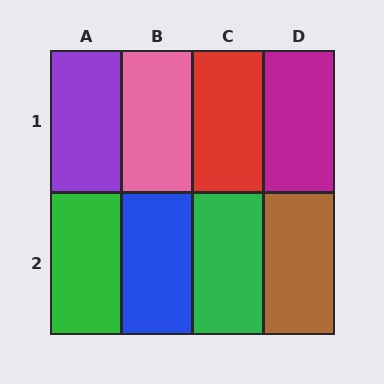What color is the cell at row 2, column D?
Brown.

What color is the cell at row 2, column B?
Blue.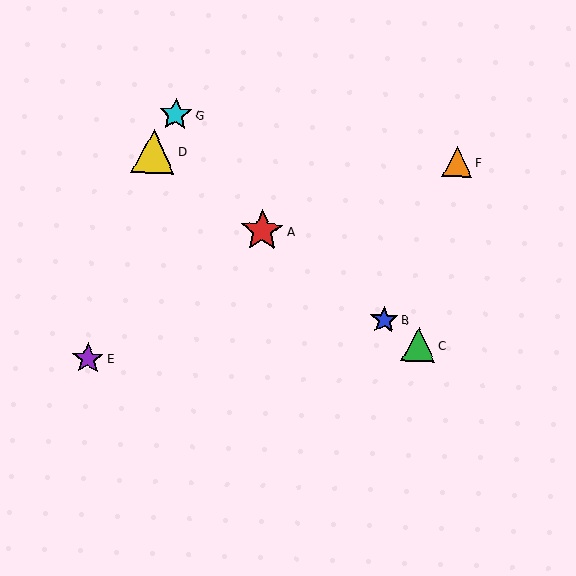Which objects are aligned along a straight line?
Objects A, B, C, D are aligned along a straight line.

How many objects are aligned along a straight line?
4 objects (A, B, C, D) are aligned along a straight line.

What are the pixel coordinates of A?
Object A is at (262, 231).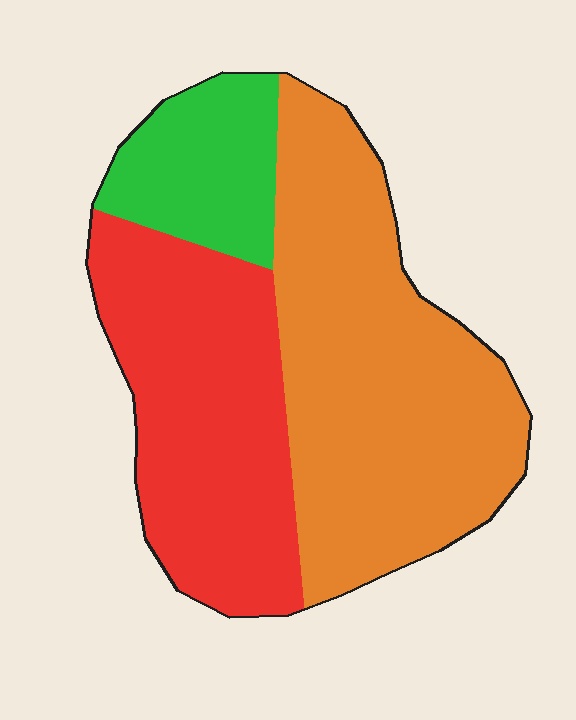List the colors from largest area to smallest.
From largest to smallest: orange, red, green.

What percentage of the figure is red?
Red covers about 35% of the figure.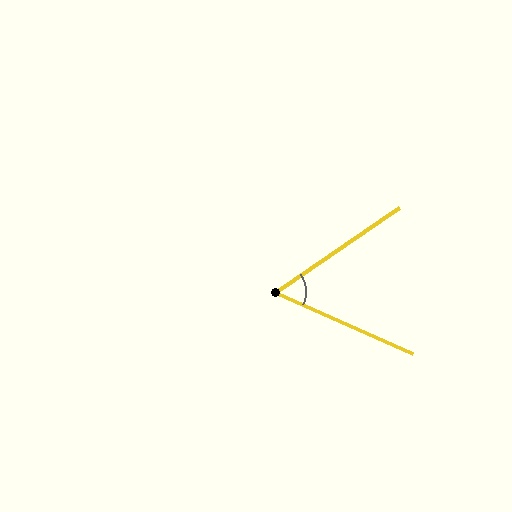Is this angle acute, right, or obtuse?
It is acute.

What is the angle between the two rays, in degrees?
Approximately 58 degrees.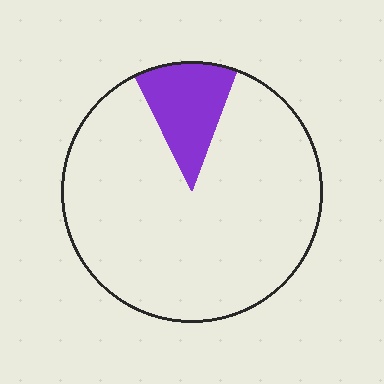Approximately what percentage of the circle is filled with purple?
Approximately 15%.